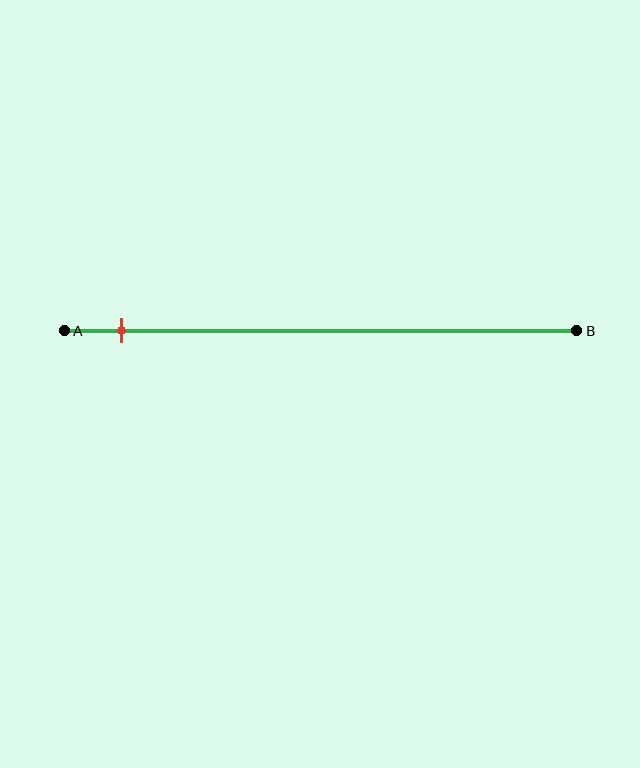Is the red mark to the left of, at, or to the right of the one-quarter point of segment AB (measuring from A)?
The red mark is to the left of the one-quarter point of segment AB.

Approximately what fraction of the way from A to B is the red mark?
The red mark is approximately 10% of the way from A to B.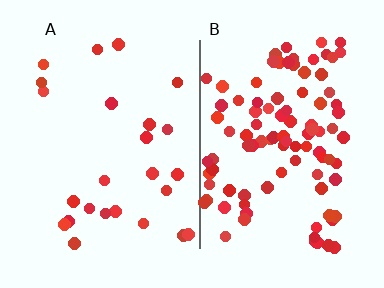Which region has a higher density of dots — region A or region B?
B (the right).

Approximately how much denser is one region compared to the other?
Approximately 4.0× — region B over region A.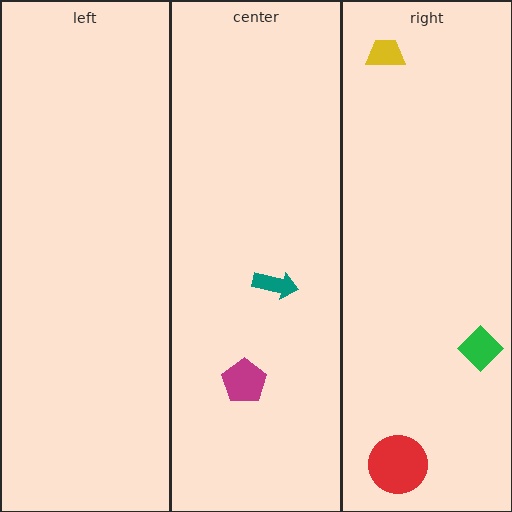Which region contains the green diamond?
The right region.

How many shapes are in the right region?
3.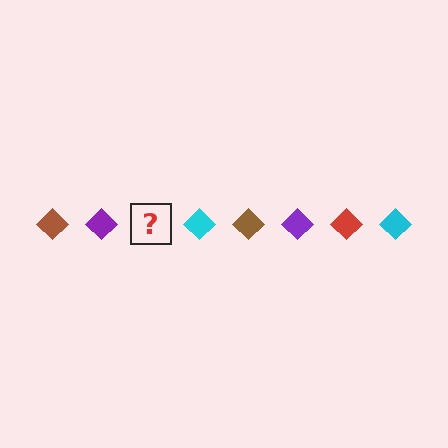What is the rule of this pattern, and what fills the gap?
The rule is that the pattern cycles through brown, purple, red, cyan diamonds. The gap should be filled with a red diamond.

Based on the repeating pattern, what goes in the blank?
The blank should be a red diamond.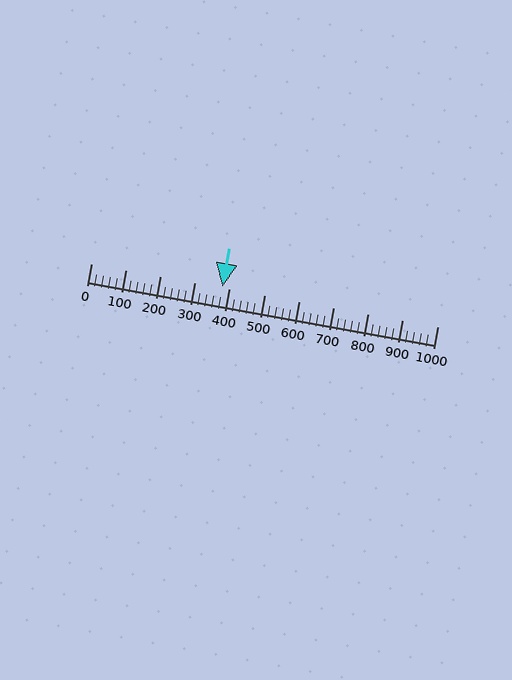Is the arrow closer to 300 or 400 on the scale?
The arrow is closer to 400.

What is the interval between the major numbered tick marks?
The major tick marks are spaced 100 units apart.